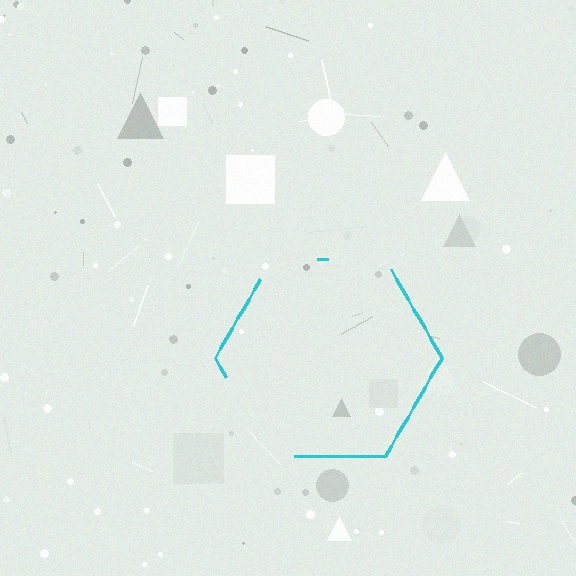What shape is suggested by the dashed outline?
The dashed outline suggests a hexagon.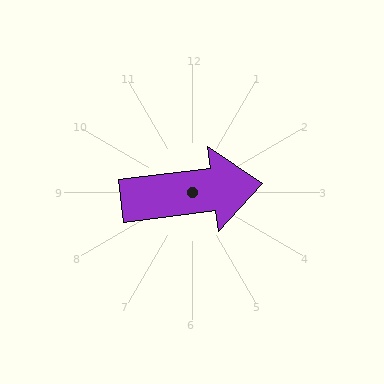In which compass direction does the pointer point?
East.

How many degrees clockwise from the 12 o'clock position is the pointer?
Approximately 83 degrees.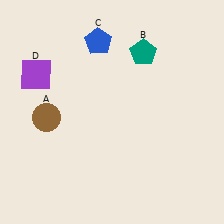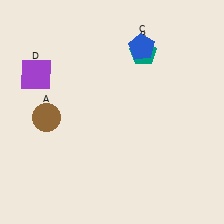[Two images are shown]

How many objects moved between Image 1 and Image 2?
1 object moved between the two images.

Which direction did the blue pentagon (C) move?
The blue pentagon (C) moved right.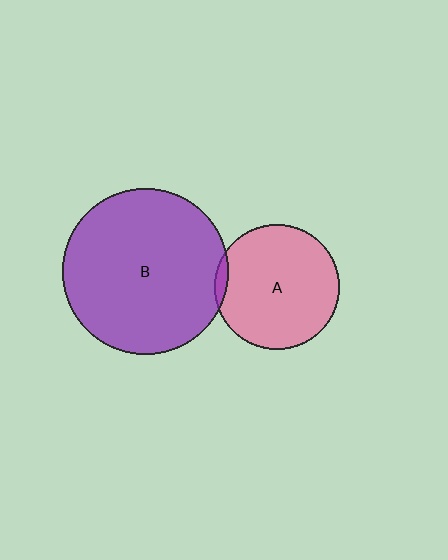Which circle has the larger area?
Circle B (purple).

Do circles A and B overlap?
Yes.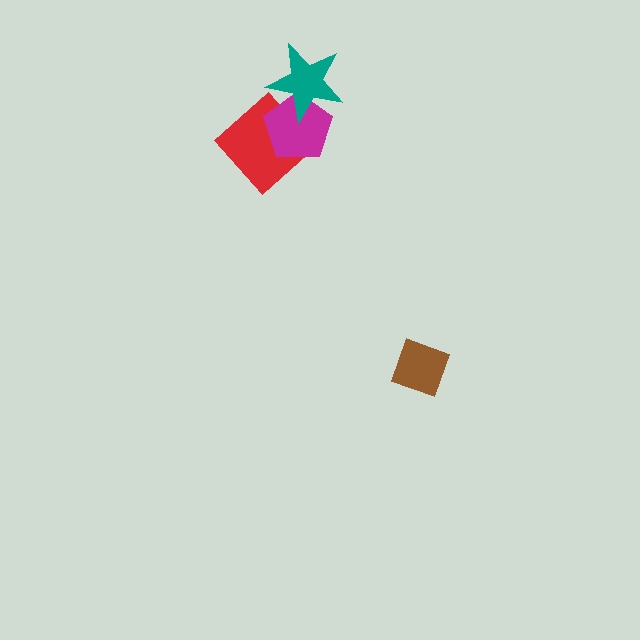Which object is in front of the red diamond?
The magenta pentagon is in front of the red diamond.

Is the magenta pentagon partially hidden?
Yes, it is partially covered by another shape.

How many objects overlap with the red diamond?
1 object overlaps with the red diamond.